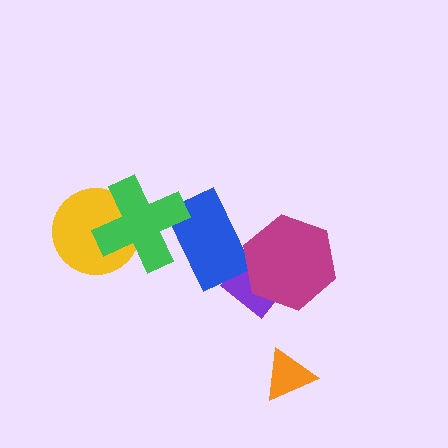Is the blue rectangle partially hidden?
Yes, it is partially covered by another shape.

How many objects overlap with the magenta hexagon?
1 object overlaps with the magenta hexagon.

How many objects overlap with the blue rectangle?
2 objects overlap with the blue rectangle.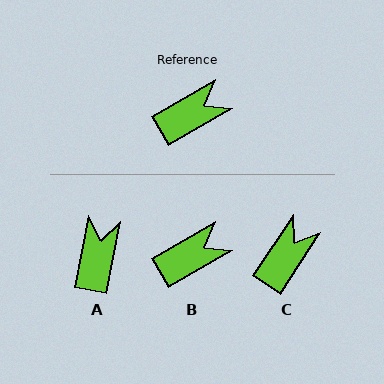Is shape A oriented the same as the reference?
No, it is off by about 49 degrees.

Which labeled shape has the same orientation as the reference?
B.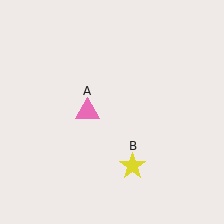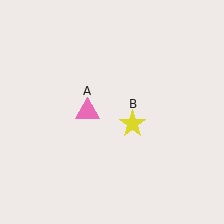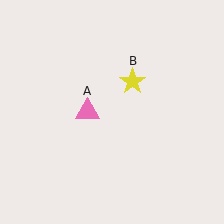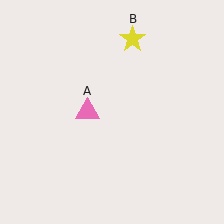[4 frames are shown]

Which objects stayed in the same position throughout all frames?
Pink triangle (object A) remained stationary.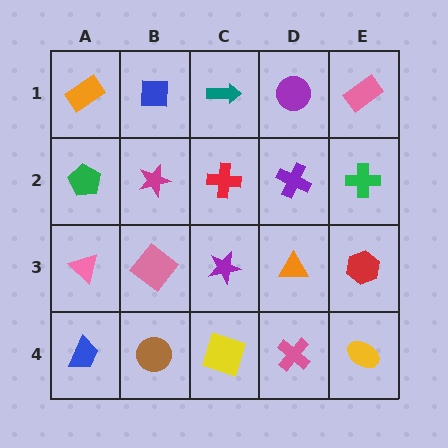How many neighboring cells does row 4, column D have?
3.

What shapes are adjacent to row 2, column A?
An orange rectangle (row 1, column A), a pink triangle (row 3, column A), a magenta star (row 2, column B).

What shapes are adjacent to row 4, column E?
A red hexagon (row 3, column E), a pink cross (row 4, column D).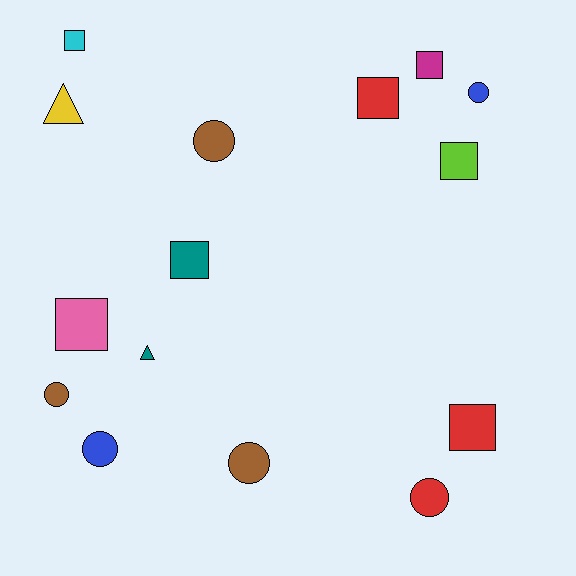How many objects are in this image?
There are 15 objects.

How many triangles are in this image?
There are 2 triangles.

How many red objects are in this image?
There are 3 red objects.